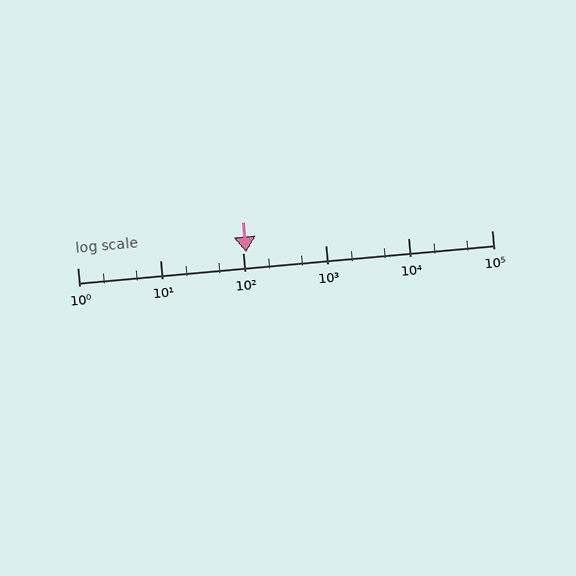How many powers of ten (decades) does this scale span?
The scale spans 5 decades, from 1 to 100000.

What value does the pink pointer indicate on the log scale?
The pointer indicates approximately 110.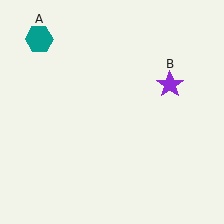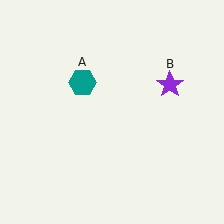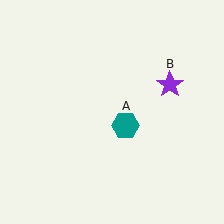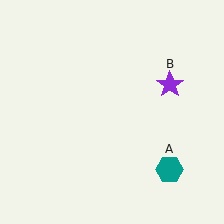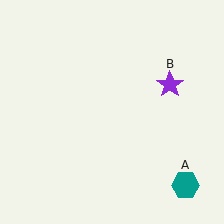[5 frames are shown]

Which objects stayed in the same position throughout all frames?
Purple star (object B) remained stationary.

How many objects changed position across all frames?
1 object changed position: teal hexagon (object A).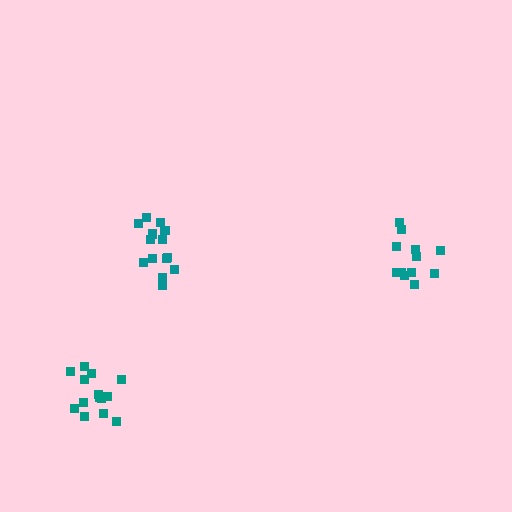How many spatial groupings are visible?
There are 3 spatial groupings.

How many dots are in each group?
Group 1: 12 dots, Group 2: 14 dots, Group 3: 14 dots (40 total).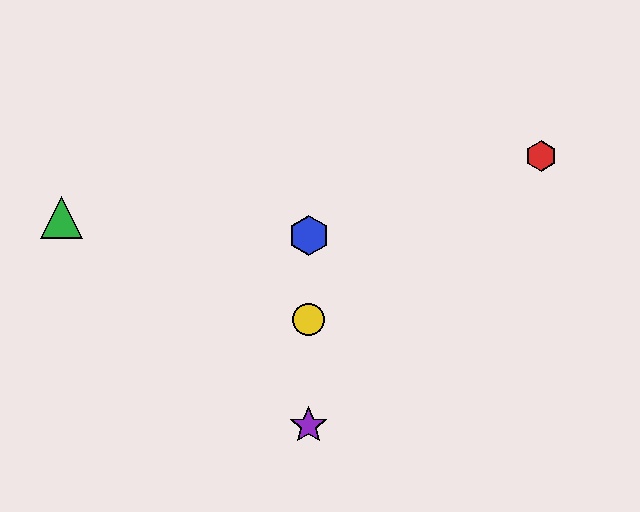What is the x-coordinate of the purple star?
The purple star is at x≈309.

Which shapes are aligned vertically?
The blue hexagon, the yellow circle, the purple star are aligned vertically.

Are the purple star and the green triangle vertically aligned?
No, the purple star is at x≈309 and the green triangle is at x≈62.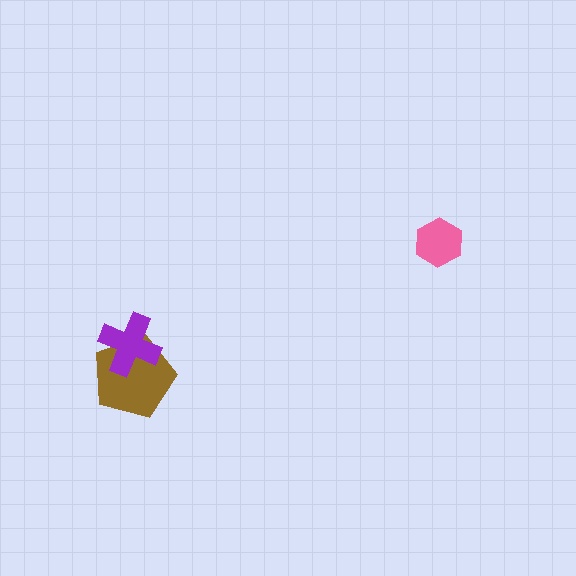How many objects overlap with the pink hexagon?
0 objects overlap with the pink hexagon.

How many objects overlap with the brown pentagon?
1 object overlaps with the brown pentagon.